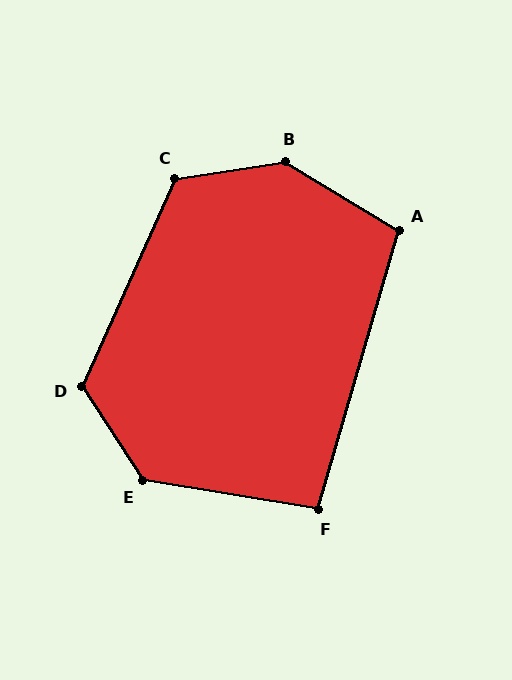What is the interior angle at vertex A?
Approximately 105 degrees (obtuse).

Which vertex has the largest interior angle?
B, at approximately 140 degrees.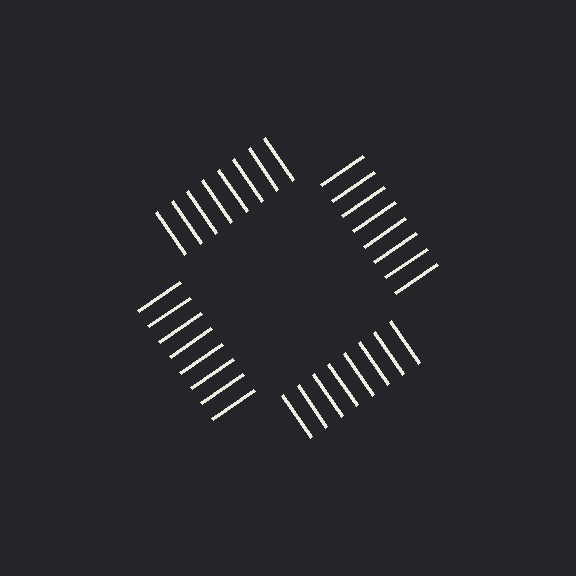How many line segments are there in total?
32 — 8 along each of the 4 edges.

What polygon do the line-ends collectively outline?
An illusory square — the line segments terminate on its edges but no continuous stroke is drawn.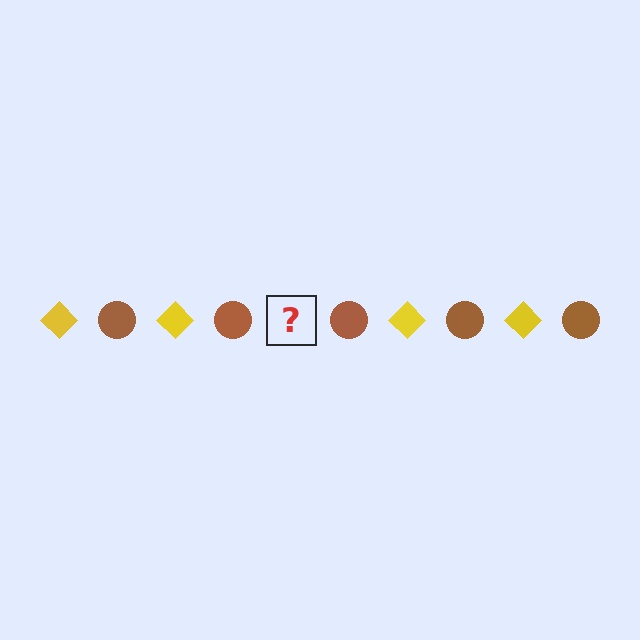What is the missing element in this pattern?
The missing element is a yellow diamond.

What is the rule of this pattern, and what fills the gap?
The rule is that the pattern alternates between yellow diamond and brown circle. The gap should be filled with a yellow diamond.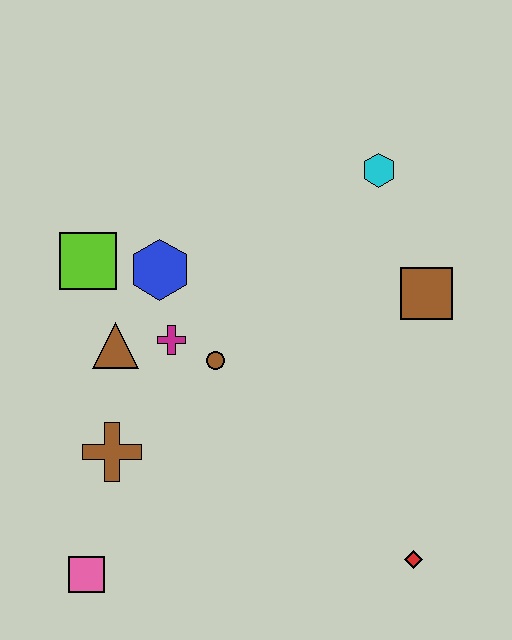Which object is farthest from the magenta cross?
The red diamond is farthest from the magenta cross.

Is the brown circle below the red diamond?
No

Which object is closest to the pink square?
The brown cross is closest to the pink square.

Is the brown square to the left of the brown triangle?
No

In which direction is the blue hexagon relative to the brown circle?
The blue hexagon is above the brown circle.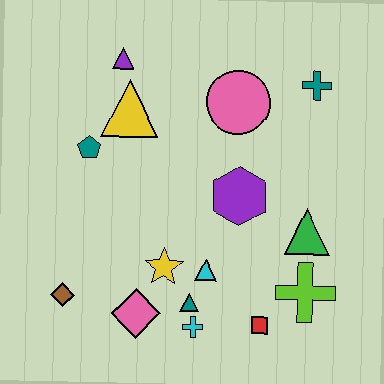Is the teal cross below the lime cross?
No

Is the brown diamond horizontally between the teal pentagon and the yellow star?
No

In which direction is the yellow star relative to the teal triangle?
The yellow star is above the teal triangle.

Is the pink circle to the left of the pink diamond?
No